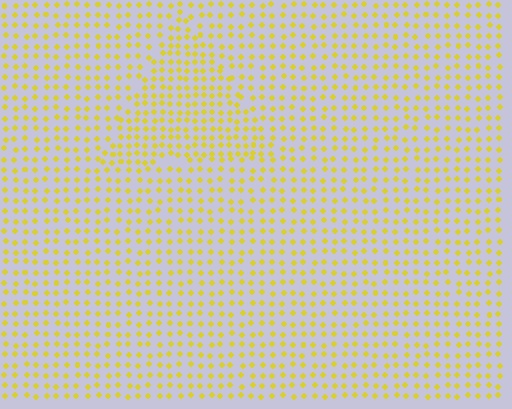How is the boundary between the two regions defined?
The boundary is defined by a change in element density (approximately 1.5x ratio). All elements are the same color, size, and shape.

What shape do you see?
I see a triangle.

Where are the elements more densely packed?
The elements are more densely packed inside the triangle boundary.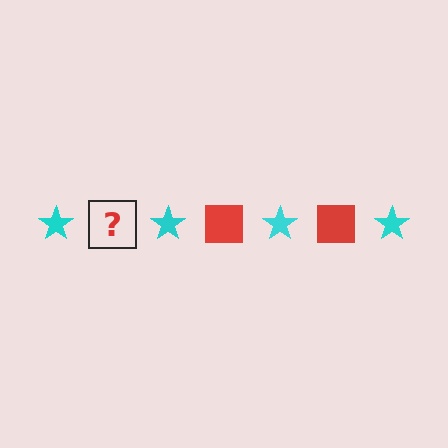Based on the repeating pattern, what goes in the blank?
The blank should be a red square.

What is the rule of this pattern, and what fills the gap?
The rule is that the pattern alternates between cyan star and red square. The gap should be filled with a red square.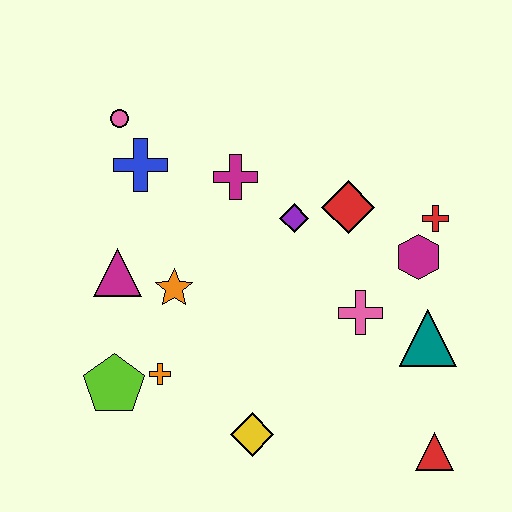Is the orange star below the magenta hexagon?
Yes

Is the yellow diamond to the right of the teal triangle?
No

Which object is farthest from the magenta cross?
The red triangle is farthest from the magenta cross.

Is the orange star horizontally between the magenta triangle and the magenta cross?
Yes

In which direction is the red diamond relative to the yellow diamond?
The red diamond is above the yellow diamond.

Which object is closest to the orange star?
The magenta triangle is closest to the orange star.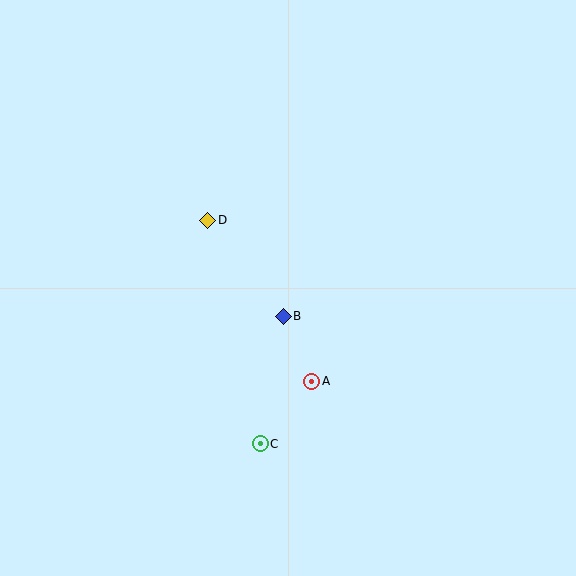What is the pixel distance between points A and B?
The distance between A and B is 71 pixels.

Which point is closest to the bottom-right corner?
Point A is closest to the bottom-right corner.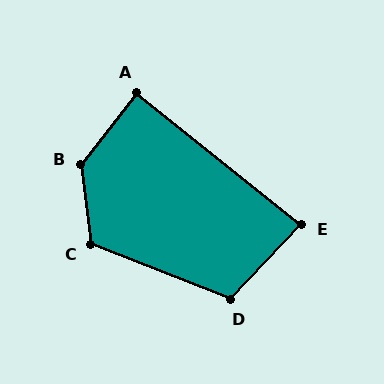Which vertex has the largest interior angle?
B, at approximately 136 degrees.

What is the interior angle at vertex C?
Approximately 118 degrees (obtuse).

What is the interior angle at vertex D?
Approximately 112 degrees (obtuse).